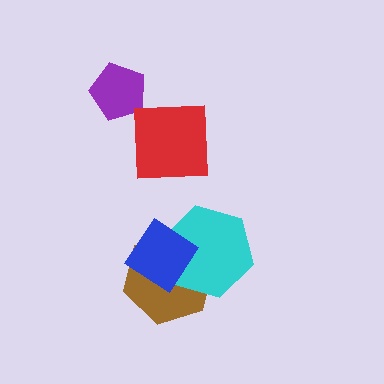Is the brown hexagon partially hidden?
Yes, it is partially covered by another shape.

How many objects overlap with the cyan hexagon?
2 objects overlap with the cyan hexagon.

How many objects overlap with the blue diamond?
2 objects overlap with the blue diamond.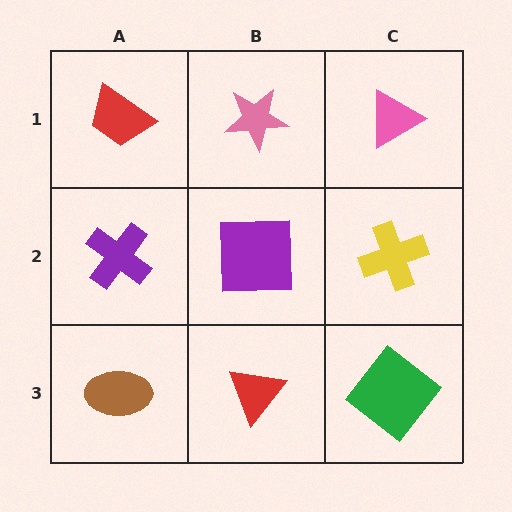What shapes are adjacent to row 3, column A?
A purple cross (row 2, column A), a red triangle (row 3, column B).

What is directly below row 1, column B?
A purple square.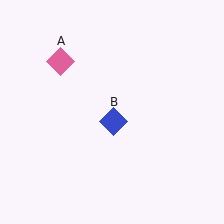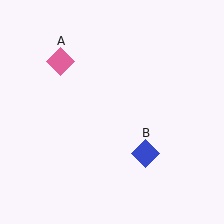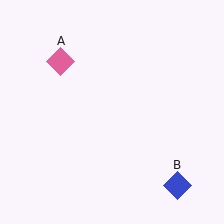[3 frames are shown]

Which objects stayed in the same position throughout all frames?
Pink diamond (object A) remained stationary.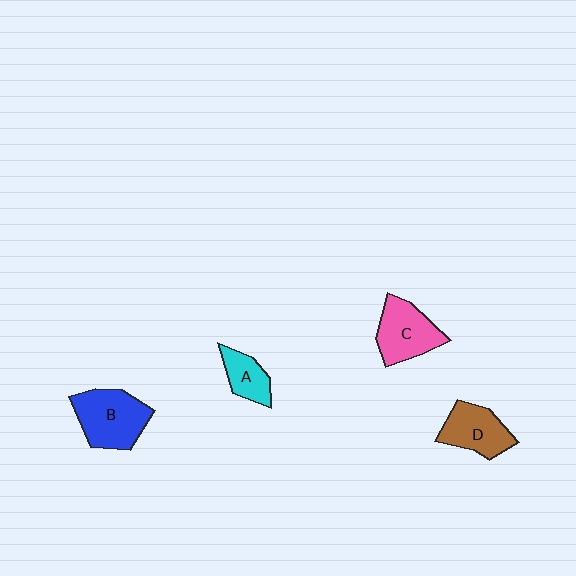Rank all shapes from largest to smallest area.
From largest to smallest: B (blue), C (pink), D (brown), A (cyan).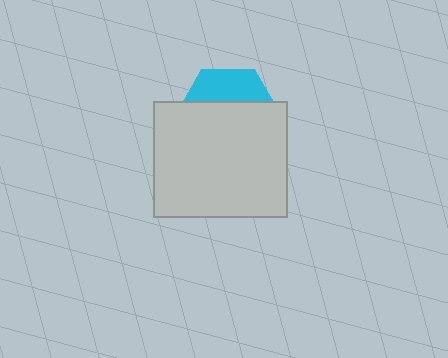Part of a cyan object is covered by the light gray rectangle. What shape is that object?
It is a hexagon.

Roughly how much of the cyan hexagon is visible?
A small part of it is visible (roughly 31%).